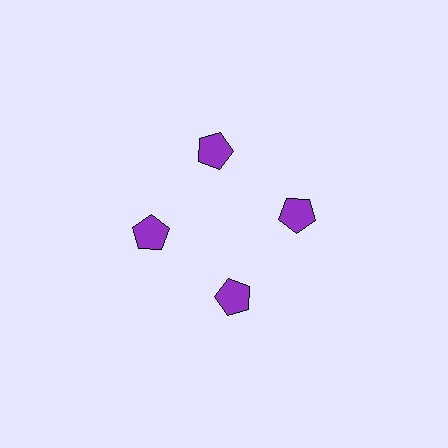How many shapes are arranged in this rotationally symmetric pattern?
There are 4 shapes, arranged in 4 groups of 1.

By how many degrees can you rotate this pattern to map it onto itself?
The pattern maps onto itself every 90 degrees of rotation.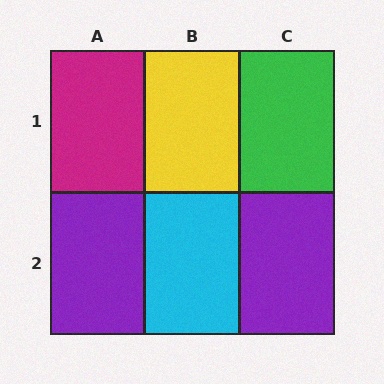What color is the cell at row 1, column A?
Magenta.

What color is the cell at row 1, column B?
Yellow.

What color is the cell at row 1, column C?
Green.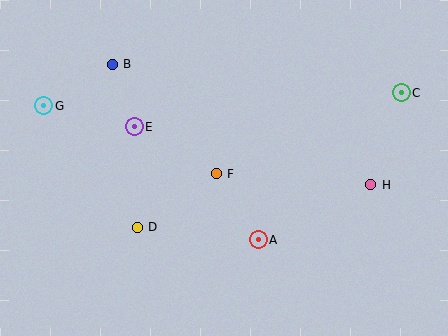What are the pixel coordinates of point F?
Point F is at (216, 174).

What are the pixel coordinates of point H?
Point H is at (371, 185).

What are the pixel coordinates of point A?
Point A is at (258, 240).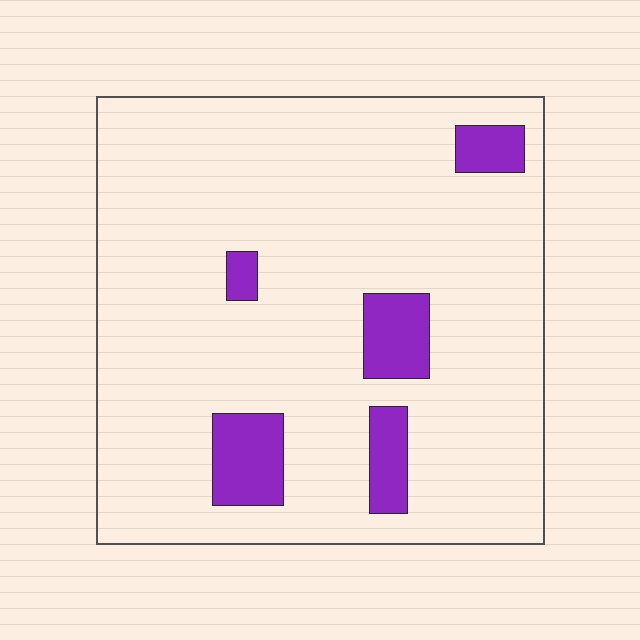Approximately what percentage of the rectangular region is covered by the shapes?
Approximately 10%.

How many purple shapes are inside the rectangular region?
5.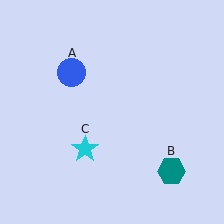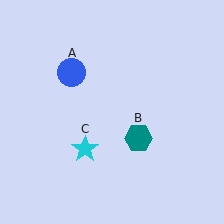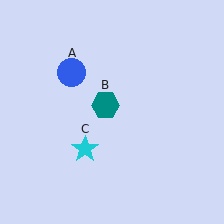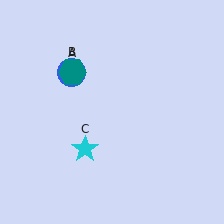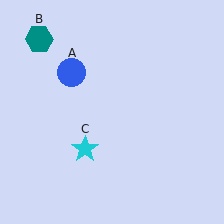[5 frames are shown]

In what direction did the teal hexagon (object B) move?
The teal hexagon (object B) moved up and to the left.